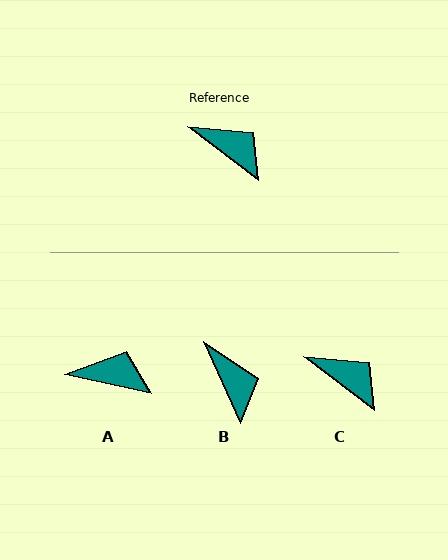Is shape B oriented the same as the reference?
No, it is off by about 28 degrees.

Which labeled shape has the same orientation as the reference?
C.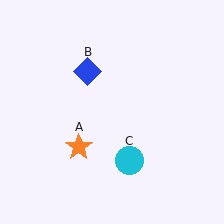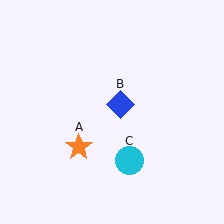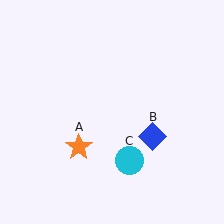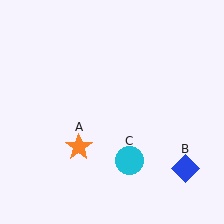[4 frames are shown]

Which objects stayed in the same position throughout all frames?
Orange star (object A) and cyan circle (object C) remained stationary.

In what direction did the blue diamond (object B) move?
The blue diamond (object B) moved down and to the right.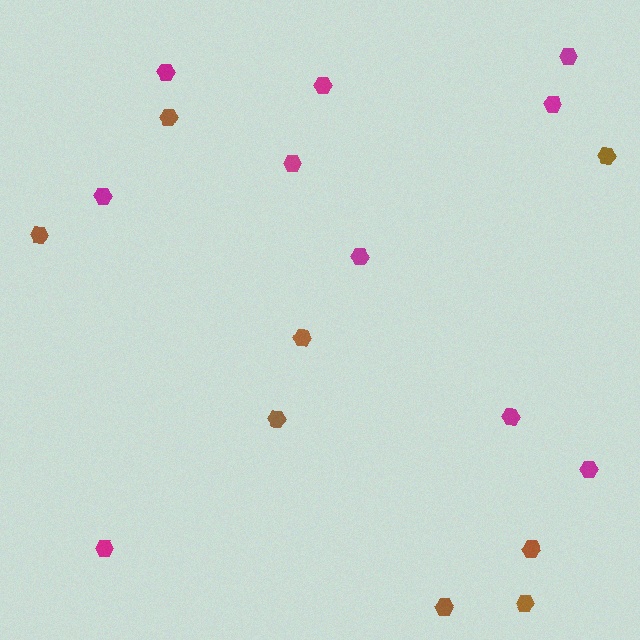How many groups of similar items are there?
There are 2 groups: one group of brown hexagons (8) and one group of magenta hexagons (10).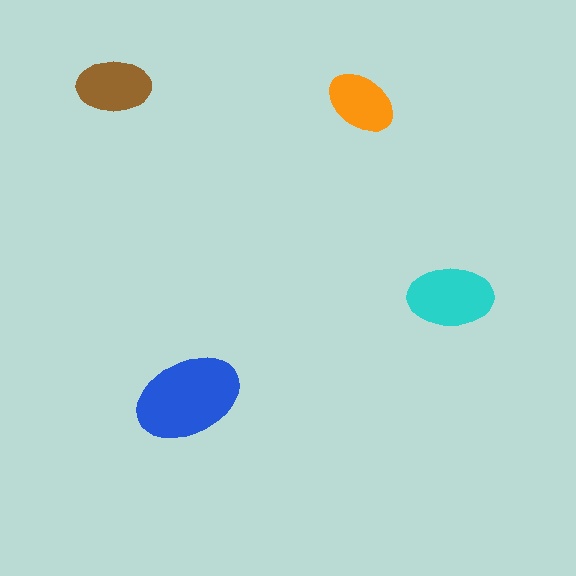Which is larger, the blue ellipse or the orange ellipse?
The blue one.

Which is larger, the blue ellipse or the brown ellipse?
The blue one.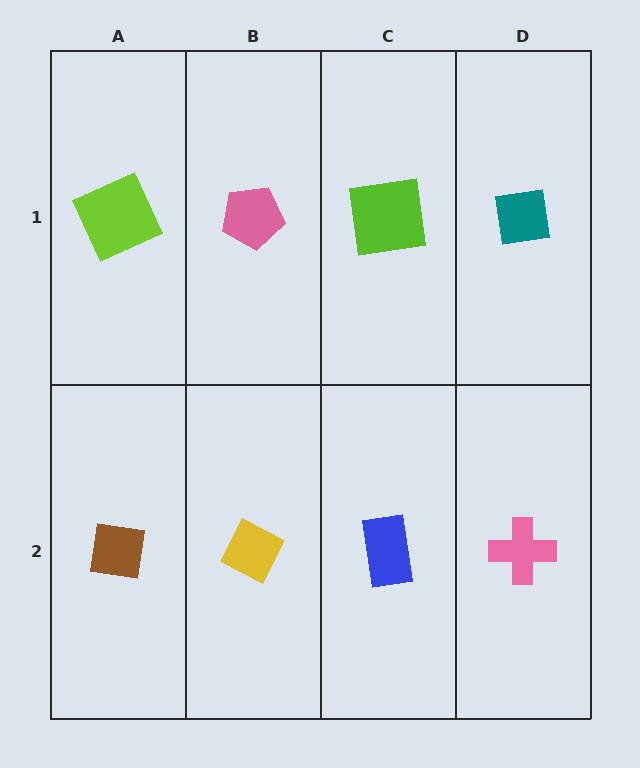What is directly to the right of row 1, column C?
A teal square.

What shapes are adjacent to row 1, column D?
A pink cross (row 2, column D), a lime square (row 1, column C).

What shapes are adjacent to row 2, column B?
A pink pentagon (row 1, column B), a brown square (row 2, column A), a blue rectangle (row 2, column C).